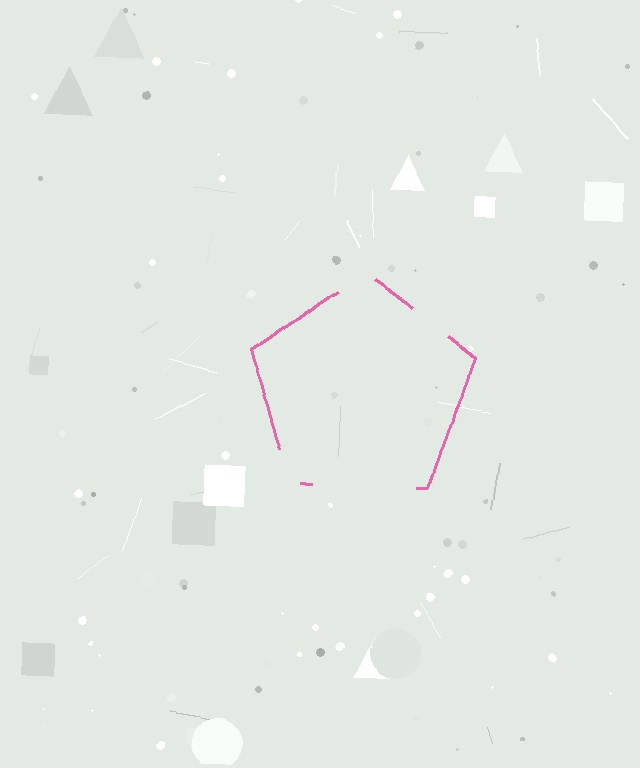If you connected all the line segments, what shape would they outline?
They would outline a pentagon.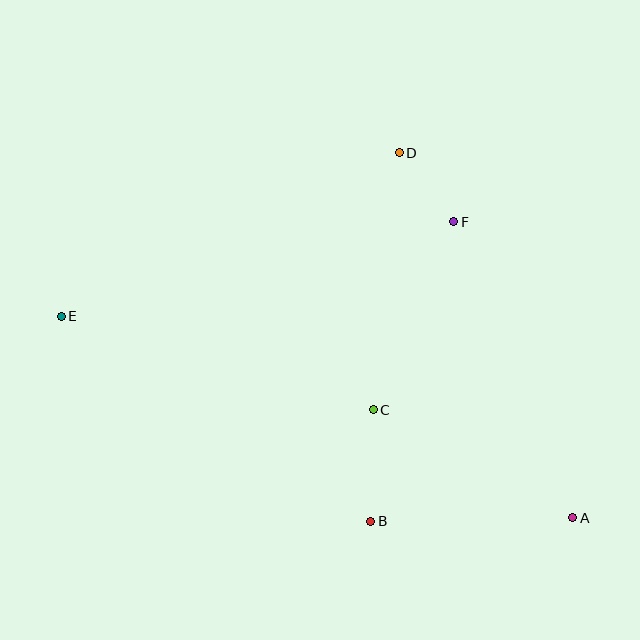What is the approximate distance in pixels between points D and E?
The distance between D and E is approximately 375 pixels.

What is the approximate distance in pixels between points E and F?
The distance between E and F is approximately 404 pixels.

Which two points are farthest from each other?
Points A and E are farthest from each other.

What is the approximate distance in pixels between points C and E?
The distance between C and E is approximately 326 pixels.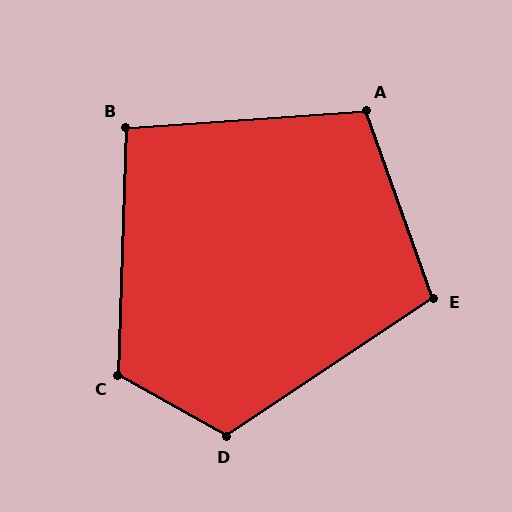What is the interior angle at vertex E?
Approximately 104 degrees (obtuse).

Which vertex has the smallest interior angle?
B, at approximately 96 degrees.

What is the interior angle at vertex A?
Approximately 106 degrees (obtuse).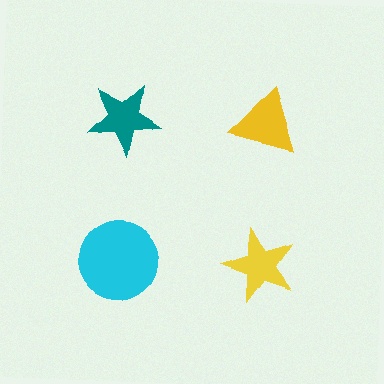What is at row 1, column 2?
A yellow triangle.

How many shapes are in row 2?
2 shapes.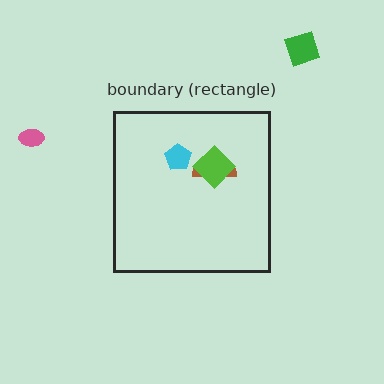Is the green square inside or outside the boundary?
Outside.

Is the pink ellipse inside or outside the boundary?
Outside.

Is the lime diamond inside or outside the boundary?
Inside.